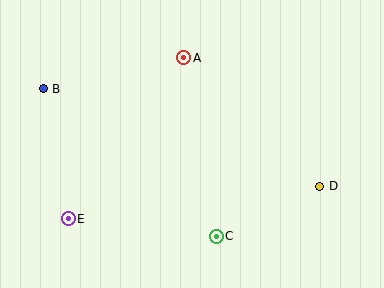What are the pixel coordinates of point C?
Point C is at (216, 236).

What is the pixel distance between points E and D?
The distance between E and D is 253 pixels.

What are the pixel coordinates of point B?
Point B is at (43, 89).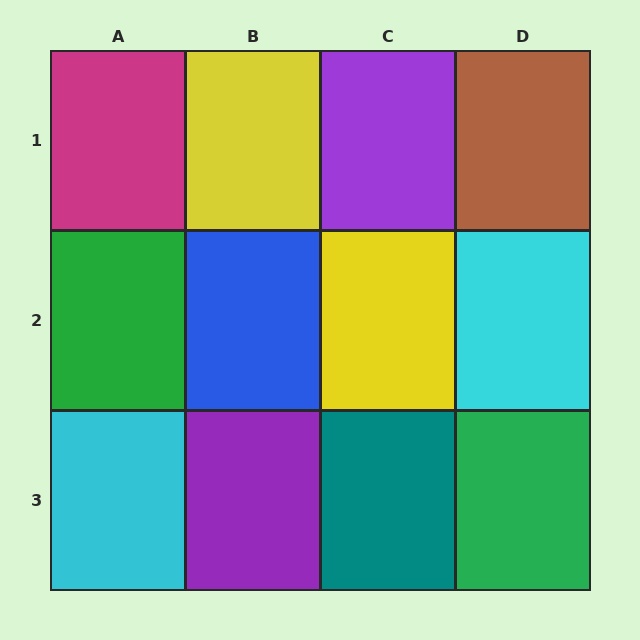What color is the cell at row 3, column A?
Cyan.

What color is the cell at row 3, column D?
Green.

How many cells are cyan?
2 cells are cyan.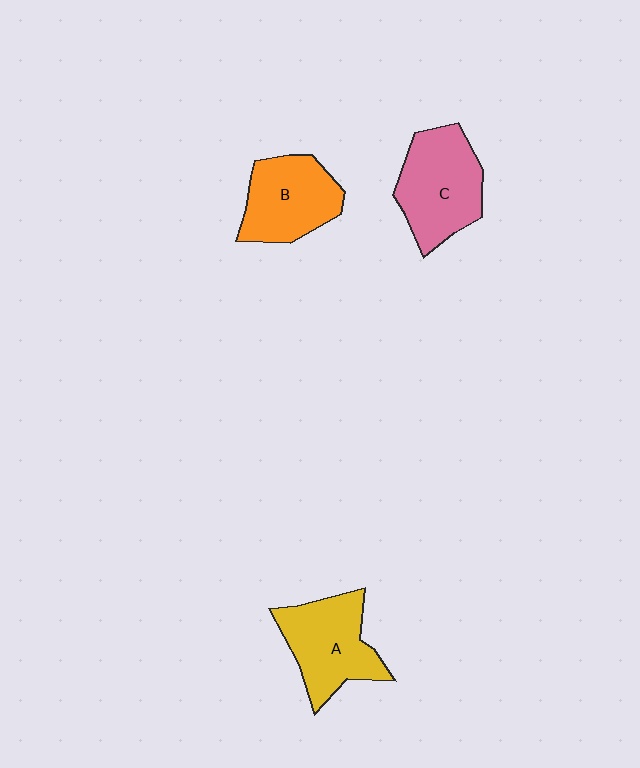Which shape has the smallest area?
Shape B (orange).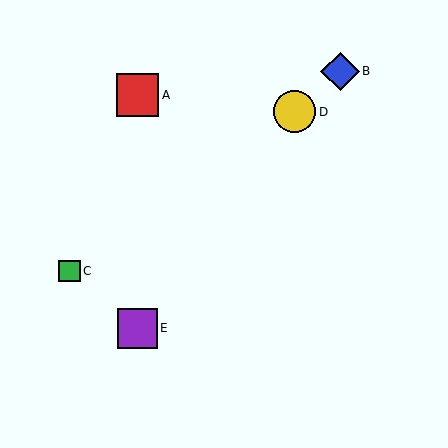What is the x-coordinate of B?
Object B is at x≈340.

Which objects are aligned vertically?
Objects A, E are aligned vertically.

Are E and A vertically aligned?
Yes, both are at x≈137.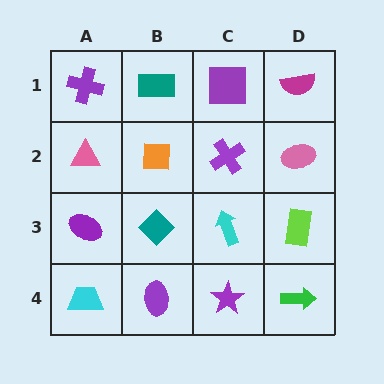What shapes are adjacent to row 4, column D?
A lime rectangle (row 3, column D), a purple star (row 4, column C).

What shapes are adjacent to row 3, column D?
A pink ellipse (row 2, column D), a green arrow (row 4, column D), a cyan arrow (row 3, column C).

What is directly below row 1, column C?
A purple cross.